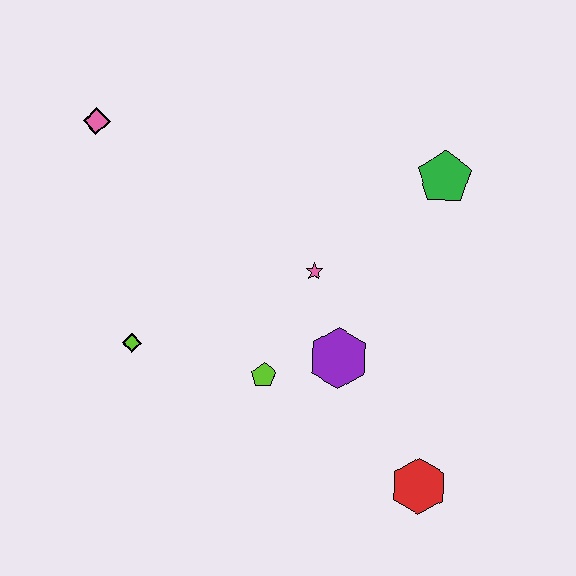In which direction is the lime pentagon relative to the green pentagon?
The lime pentagon is below the green pentagon.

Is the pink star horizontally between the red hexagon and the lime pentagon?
Yes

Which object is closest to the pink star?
The purple hexagon is closest to the pink star.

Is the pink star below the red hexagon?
No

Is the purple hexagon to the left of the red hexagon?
Yes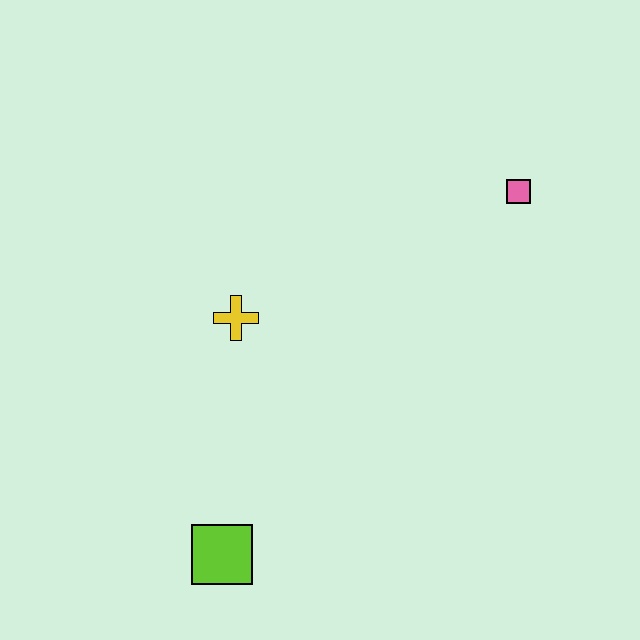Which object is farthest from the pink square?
The lime square is farthest from the pink square.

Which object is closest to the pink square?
The yellow cross is closest to the pink square.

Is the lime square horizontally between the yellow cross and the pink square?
No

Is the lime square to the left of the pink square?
Yes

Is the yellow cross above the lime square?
Yes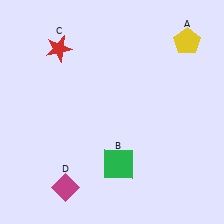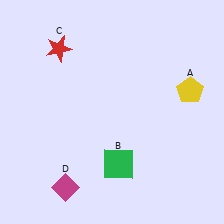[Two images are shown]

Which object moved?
The yellow pentagon (A) moved down.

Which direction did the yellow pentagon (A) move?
The yellow pentagon (A) moved down.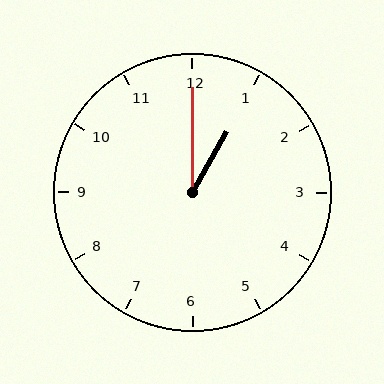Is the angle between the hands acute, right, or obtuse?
It is acute.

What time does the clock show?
1:00.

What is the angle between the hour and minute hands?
Approximately 30 degrees.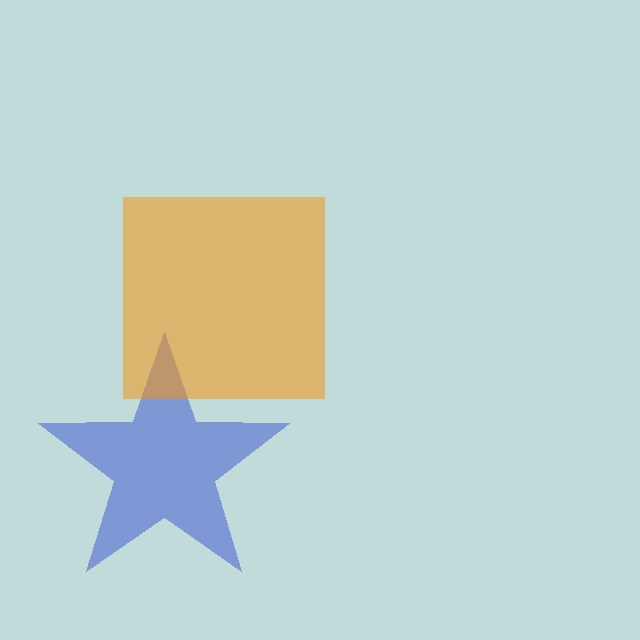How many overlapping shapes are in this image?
There are 2 overlapping shapes in the image.